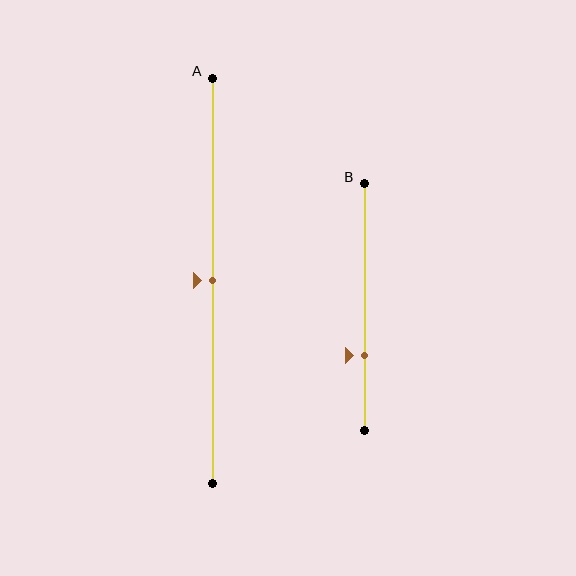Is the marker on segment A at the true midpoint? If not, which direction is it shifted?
Yes, the marker on segment A is at the true midpoint.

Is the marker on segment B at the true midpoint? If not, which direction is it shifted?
No, the marker on segment B is shifted downward by about 20% of the segment length.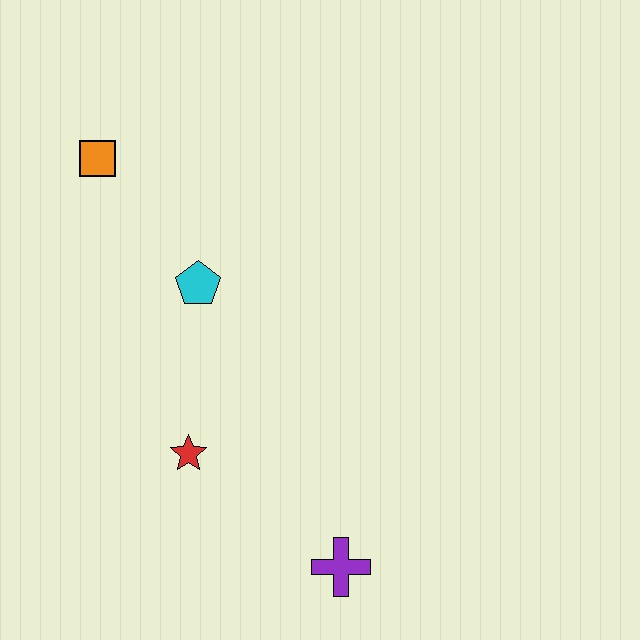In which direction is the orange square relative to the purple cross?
The orange square is above the purple cross.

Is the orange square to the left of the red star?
Yes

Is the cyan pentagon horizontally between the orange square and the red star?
No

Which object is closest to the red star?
The cyan pentagon is closest to the red star.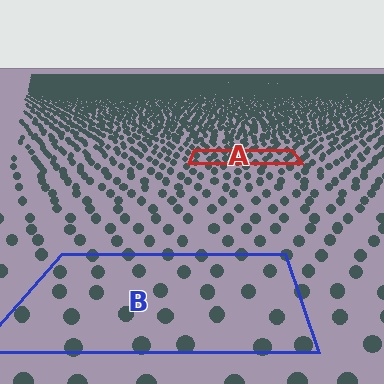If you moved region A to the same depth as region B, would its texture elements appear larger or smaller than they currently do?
They would appear larger. At a closer depth, the same texture elements are projected at a bigger on-screen size.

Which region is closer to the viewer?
Region B is closer. The texture elements there are larger and more spread out.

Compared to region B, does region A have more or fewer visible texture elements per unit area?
Region A has more texture elements per unit area — they are packed more densely because it is farther away.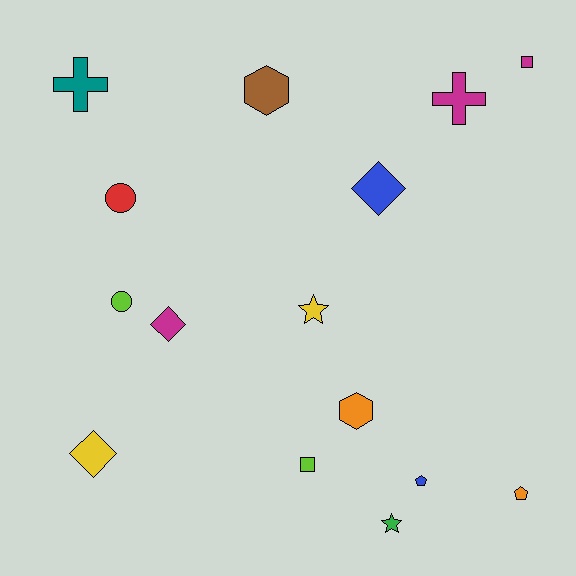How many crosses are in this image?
There are 2 crosses.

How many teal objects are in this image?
There is 1 teal object.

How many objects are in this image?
There are 15 objects.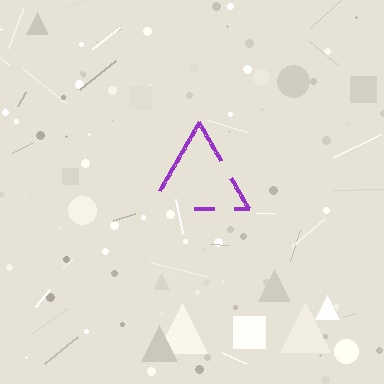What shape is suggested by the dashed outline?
The dashed outline suggests a triangle.